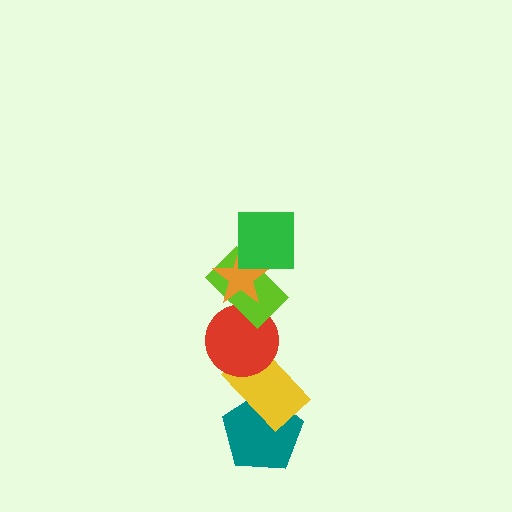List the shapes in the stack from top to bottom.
From top to bottom: the green square, the orange star, the lime rectangle, the red circle, the yellow rectangle, the teal pentagon.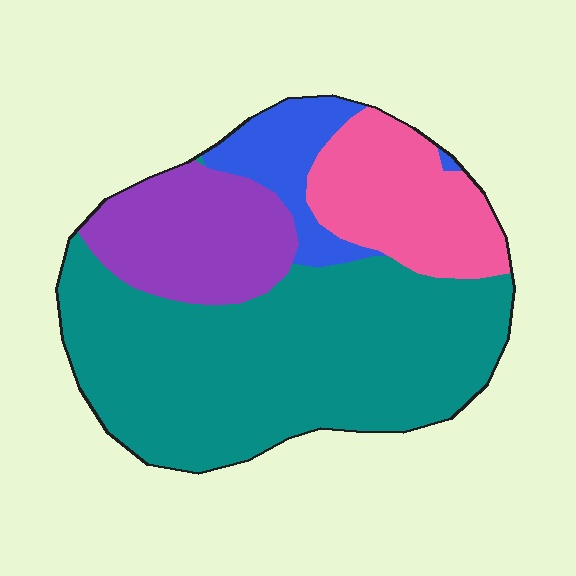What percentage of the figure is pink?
Pink takes up less than a quarter of the figure.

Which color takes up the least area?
Blue, at roughly 10%.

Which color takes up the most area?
Teal, at roughly 55%.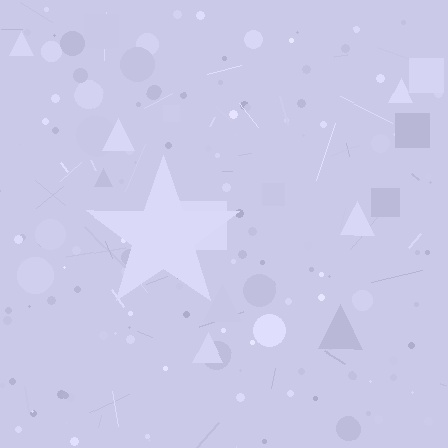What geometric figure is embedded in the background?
A star is embedded in the background.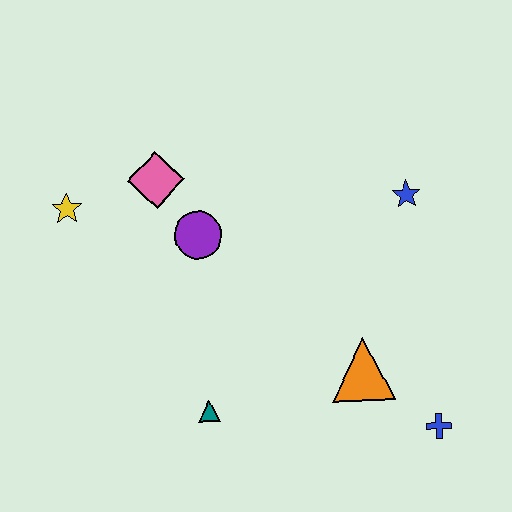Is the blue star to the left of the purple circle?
No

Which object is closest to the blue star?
The orange triangle is closest to the blue star.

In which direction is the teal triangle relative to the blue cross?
The teal triangle is to the left of the blue cross.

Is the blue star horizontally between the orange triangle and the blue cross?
Yes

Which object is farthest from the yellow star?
The blue cross is farthest from the yellow star.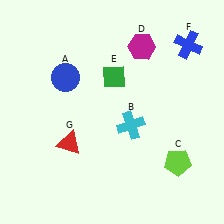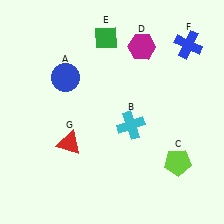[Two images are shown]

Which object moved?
The green diamond (E) moved up.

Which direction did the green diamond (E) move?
The green diamond (E) moved up.